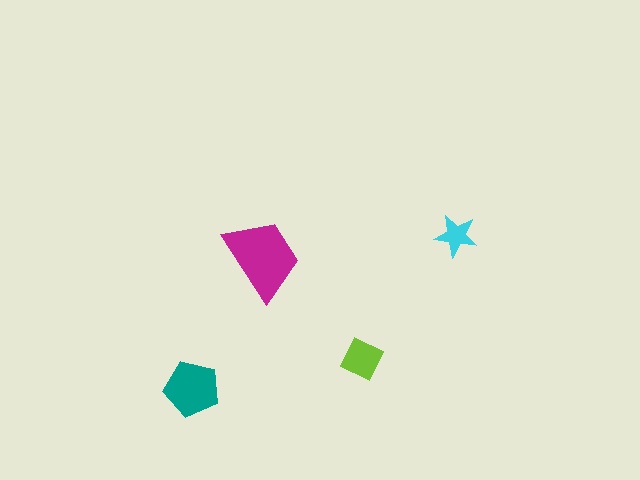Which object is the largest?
The magenta trapezoid.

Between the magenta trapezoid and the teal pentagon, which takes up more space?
The magenta trapezoid.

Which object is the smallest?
The cyan star.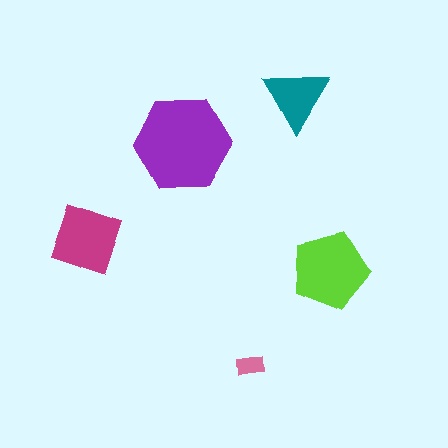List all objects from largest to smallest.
The purple hexagon, the lime pentagon, the magenta square, the teal triangle, the pink rectangle.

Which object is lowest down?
The pink rectangle is bottommost.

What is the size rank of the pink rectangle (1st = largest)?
5th.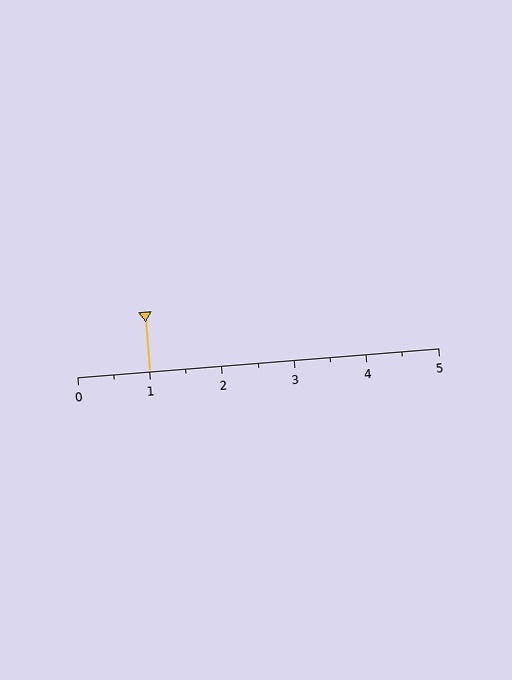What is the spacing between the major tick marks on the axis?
The major ticks are spaced 1 apart.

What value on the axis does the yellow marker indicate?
The marker indicates approximately 1.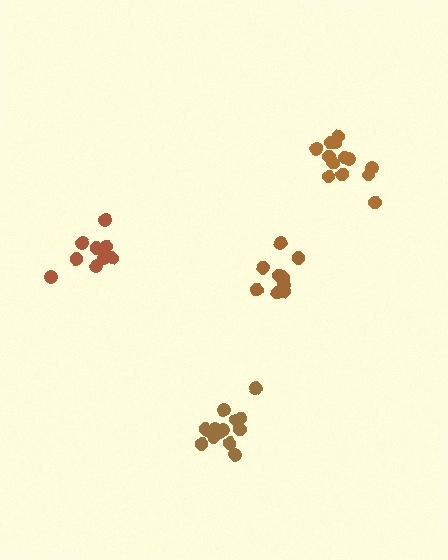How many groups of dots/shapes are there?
There are 4 groups.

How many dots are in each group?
Group 1: 14 dots, Group 2: 14 dots, Group 3: 9 dots, Group 4: 9 dots (46 total).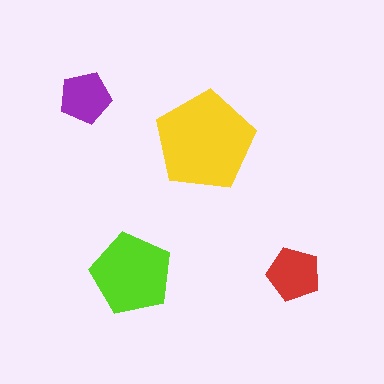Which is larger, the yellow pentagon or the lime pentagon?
The yellow one.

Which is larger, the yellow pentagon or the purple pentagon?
The yellow one.